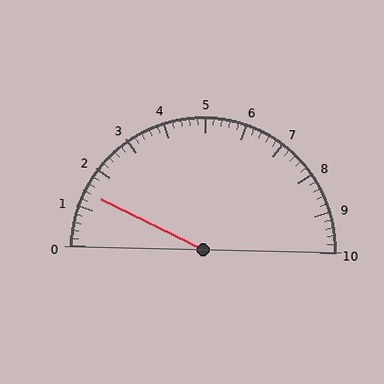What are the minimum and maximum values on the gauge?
The gauge ranges from 0 to 10.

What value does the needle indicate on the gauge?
The needle indicates approximately 1.4.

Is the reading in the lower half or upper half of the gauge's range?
The reading is in the lower half of the range (0 to 10).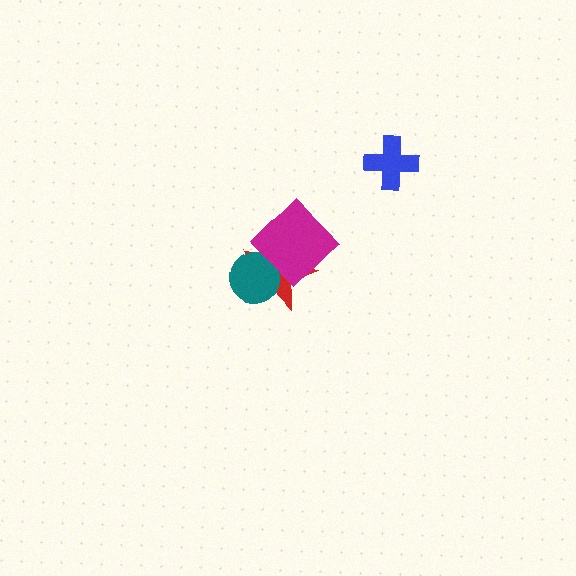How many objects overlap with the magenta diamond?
2 objects overlap with the magenta diamond.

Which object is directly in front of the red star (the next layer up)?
The teal circle is directly in front of the red star.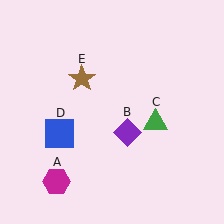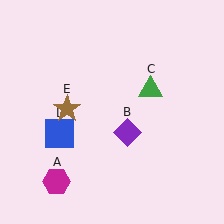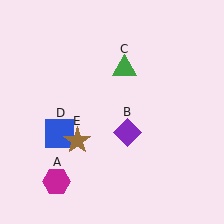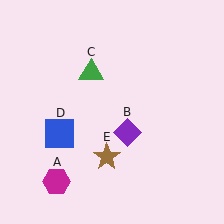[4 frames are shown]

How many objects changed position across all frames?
2 objects changed position: green triangle (object C), brown star (object E).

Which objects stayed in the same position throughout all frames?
Magenta hexagon (object A) and purple diamond (object B) and blue square (object D) remained stationary.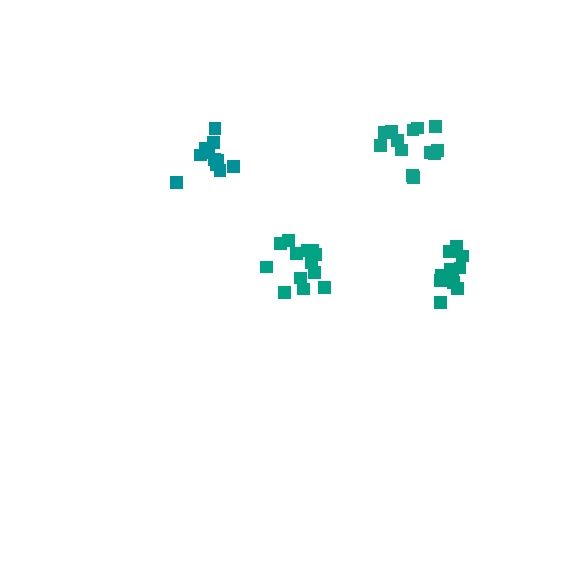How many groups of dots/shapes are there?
There are 4 groups.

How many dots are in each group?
Group 1: 11 dots, Group 2: 13 dots, Group 3: 11 dots, Group 4: 13 dots (48 total).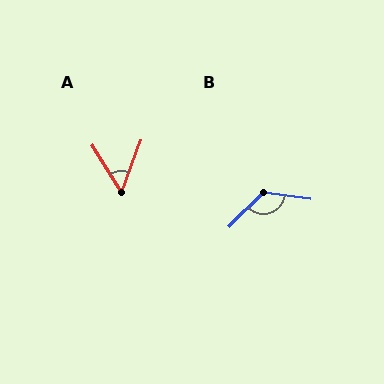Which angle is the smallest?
A, at approximately 52 degrees.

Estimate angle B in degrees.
Approximately 127 degrees.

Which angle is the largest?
B, at approximately 127 degrees.